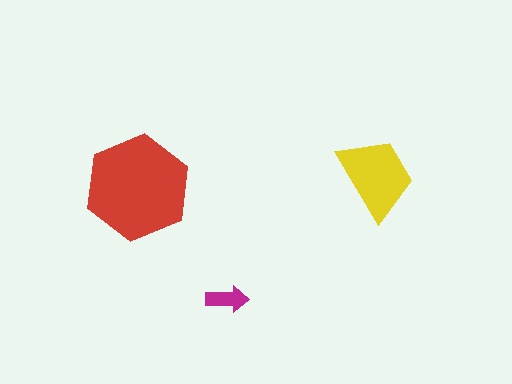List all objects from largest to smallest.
The red hexagon, the yellow trapezoid, the magenta arrow.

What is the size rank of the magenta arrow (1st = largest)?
3rd.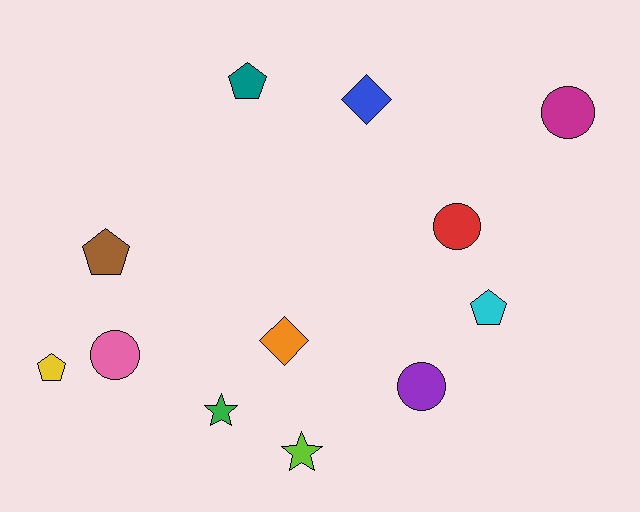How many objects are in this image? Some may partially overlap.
There are 12 objects.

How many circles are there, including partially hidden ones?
There are 4 circles.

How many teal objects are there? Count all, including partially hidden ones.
There is 1 teal object.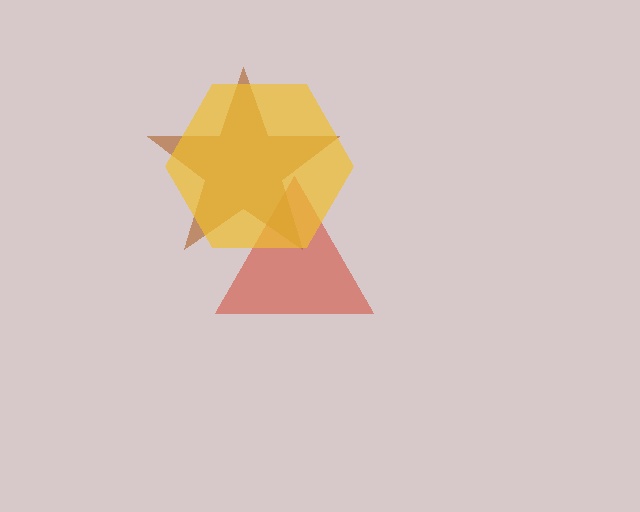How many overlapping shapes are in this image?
There are 3 overlapping shapes in the image.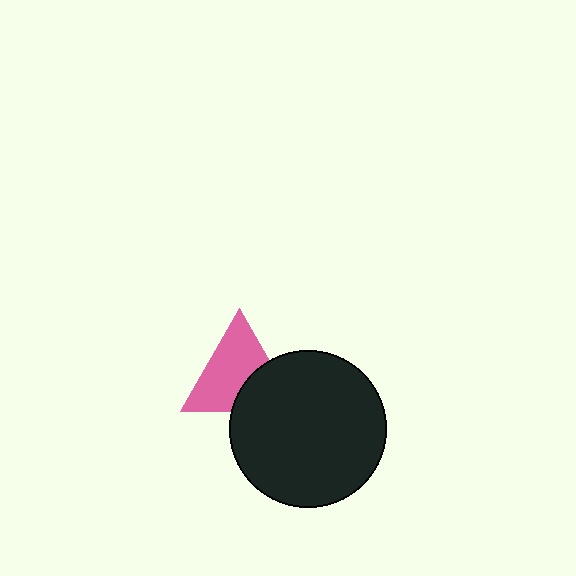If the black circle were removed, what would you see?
You would see the complete pink triangle.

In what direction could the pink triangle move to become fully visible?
The pink triangle could move toward the upper-left. That would shift it out from behind the black circle entirely.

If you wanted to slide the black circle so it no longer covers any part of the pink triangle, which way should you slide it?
Slide it toward the lower-right — that is the most direct way to separate the two shapes.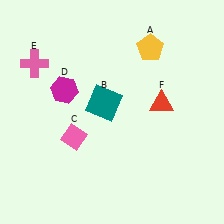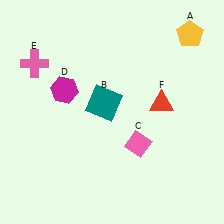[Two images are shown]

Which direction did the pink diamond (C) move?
The pink diamond (C) moved right.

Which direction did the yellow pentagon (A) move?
The yellow pentagon (A) moved right.